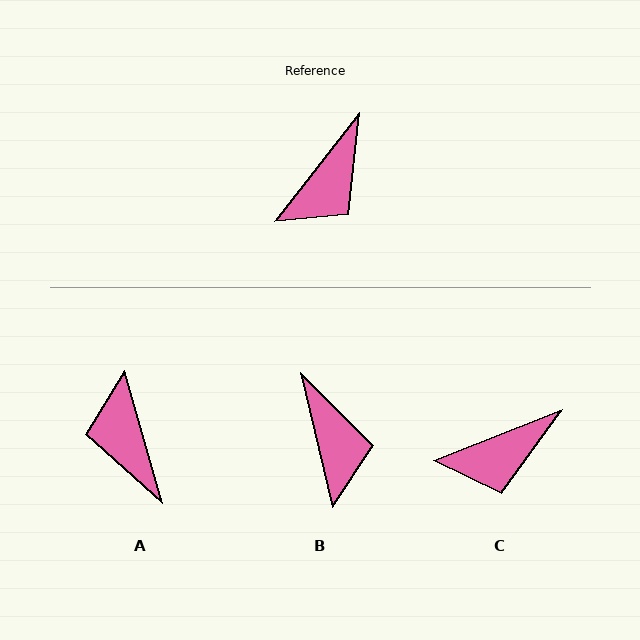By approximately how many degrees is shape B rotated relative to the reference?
Approximately 51 degrees counter-clockwise.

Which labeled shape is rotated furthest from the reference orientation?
A, about 126 degrees away.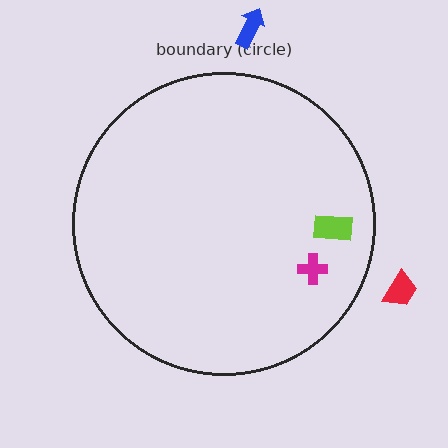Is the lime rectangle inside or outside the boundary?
Inside.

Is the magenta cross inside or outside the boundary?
Inside.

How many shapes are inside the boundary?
2 inside, 2 outside.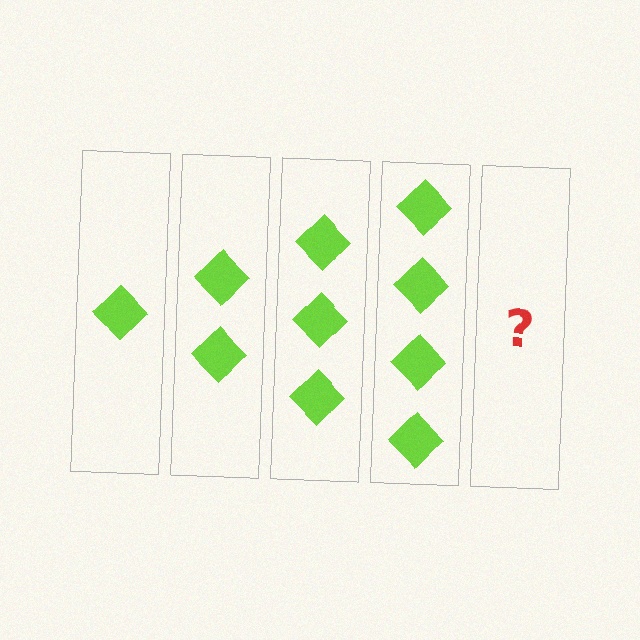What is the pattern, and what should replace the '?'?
The pattern is that each step adds one more diamond. The '?' should be 5 diamonds.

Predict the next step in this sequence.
The next step is 5 diamonds.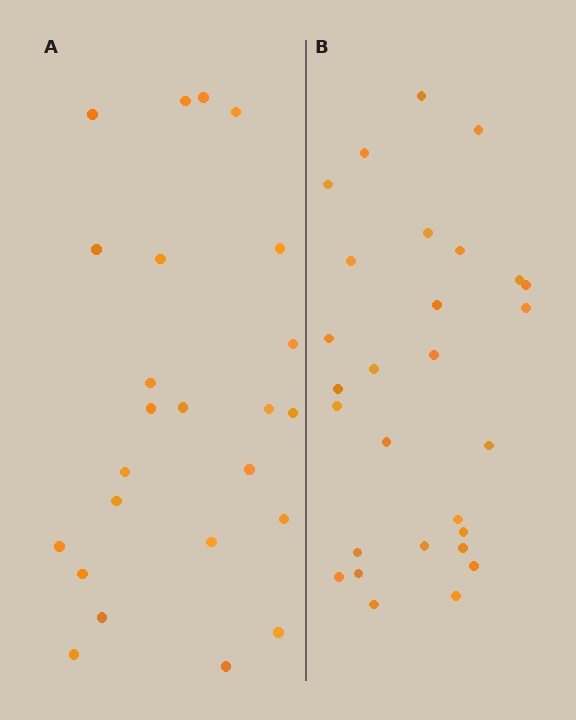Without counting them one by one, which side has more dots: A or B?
Region B (the right region) has more dots.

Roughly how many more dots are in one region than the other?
Region B has about 4 more dots than region A.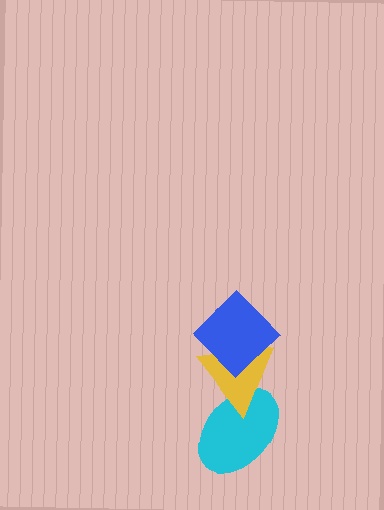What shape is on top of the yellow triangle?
The blue diamond is on top of the yellow triangle.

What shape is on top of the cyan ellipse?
The yellow triangle is on top of the cyan ellipse.